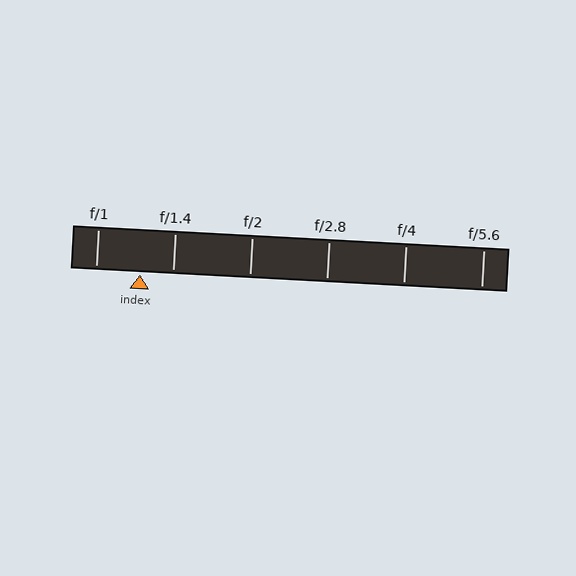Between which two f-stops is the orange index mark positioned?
The index mark is between f/1 and f/1.4.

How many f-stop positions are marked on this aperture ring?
There are 6 f-stop positions marked.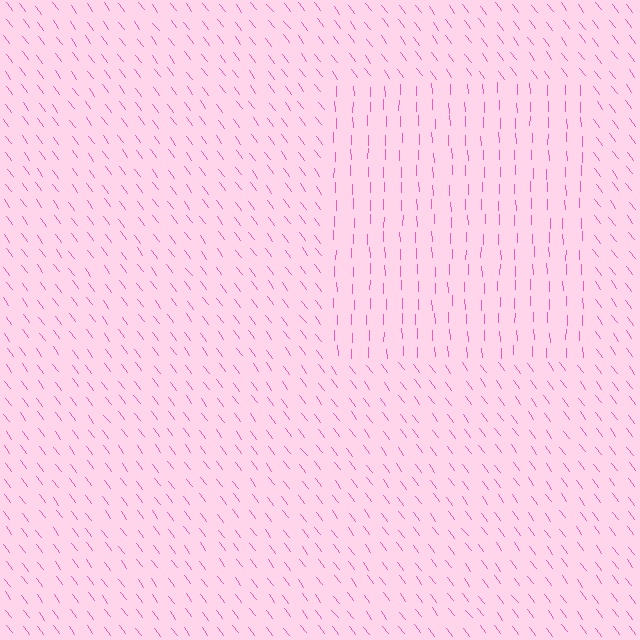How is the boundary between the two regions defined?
The boundary is defined purely by a change in line orientation (approximately 35 degrees difference). All lines are the same color and thickness.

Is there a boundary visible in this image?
Yes, there is a texture boundary formed by a change in line orientation.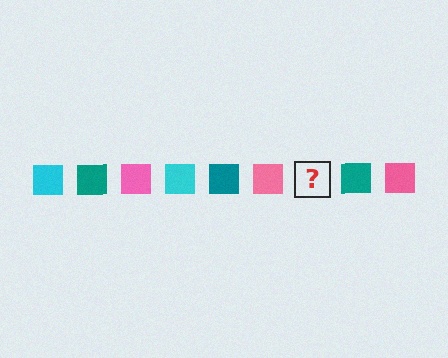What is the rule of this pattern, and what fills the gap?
The rule is that the pattern cycles through cyan, teal, pink squares. The gap should be filled with a cyan square.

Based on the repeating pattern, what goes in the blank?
The blank should be a cyan square.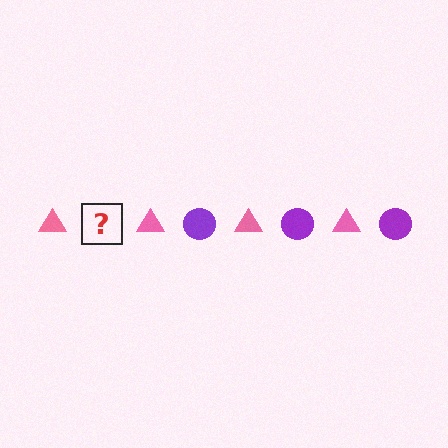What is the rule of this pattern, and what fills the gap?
The rule is that the pattern alternates between pink triangle and purple circle. The gap should be filled with a purple circle.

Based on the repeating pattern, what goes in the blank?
The blank should be a purple circle.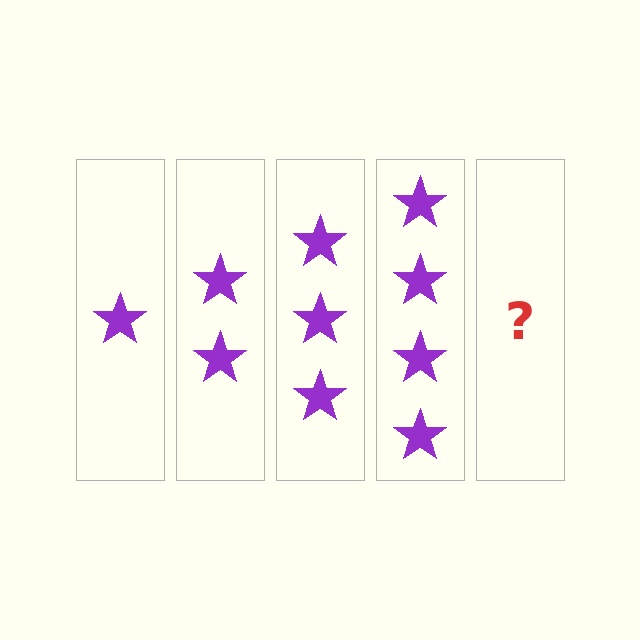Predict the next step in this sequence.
The next step is 5 stars.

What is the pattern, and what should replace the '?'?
The pattern is that each step adds one more star. The '?' should be 5 stars.